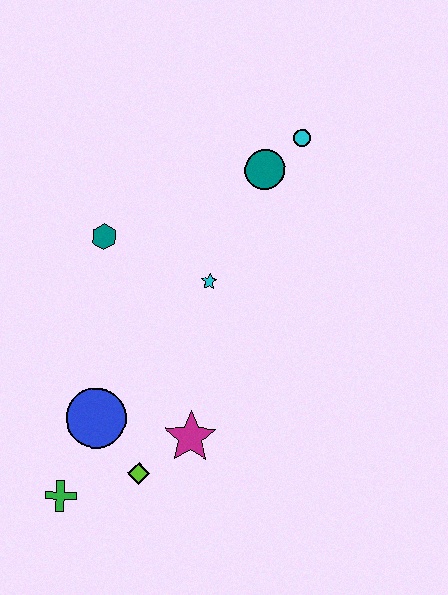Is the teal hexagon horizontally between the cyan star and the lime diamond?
No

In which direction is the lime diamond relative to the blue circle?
The lime diamond is below the blue circle.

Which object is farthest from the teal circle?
The green cross is farthest from the teal circle.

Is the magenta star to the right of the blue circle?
Yes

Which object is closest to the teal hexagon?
The cyan star is closest to the teal hexagon.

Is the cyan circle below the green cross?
No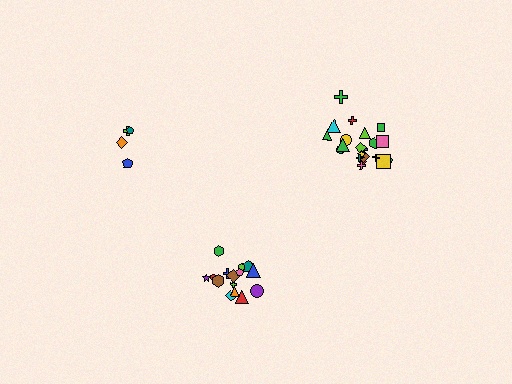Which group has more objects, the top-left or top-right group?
The top-right group.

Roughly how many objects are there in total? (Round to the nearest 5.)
Roughly 40 objects in total.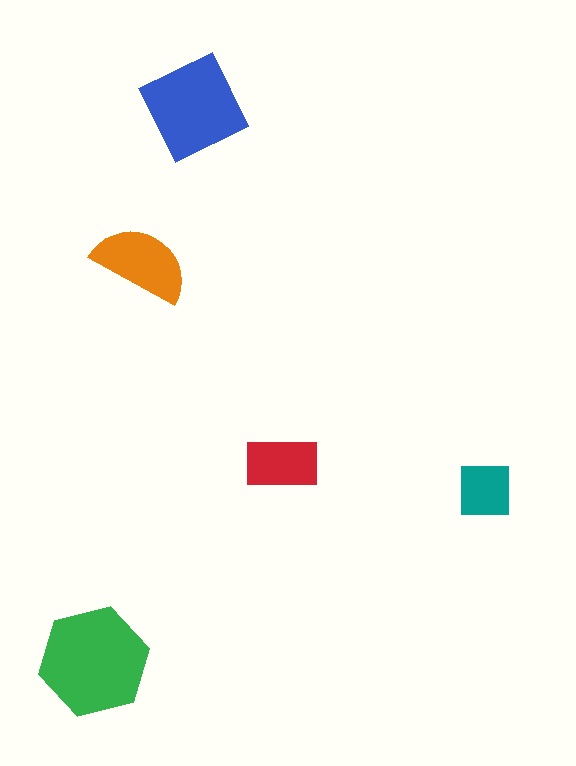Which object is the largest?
The green hexagon.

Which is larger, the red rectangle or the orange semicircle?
The orange semicircle.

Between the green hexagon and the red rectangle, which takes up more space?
The green hexagon.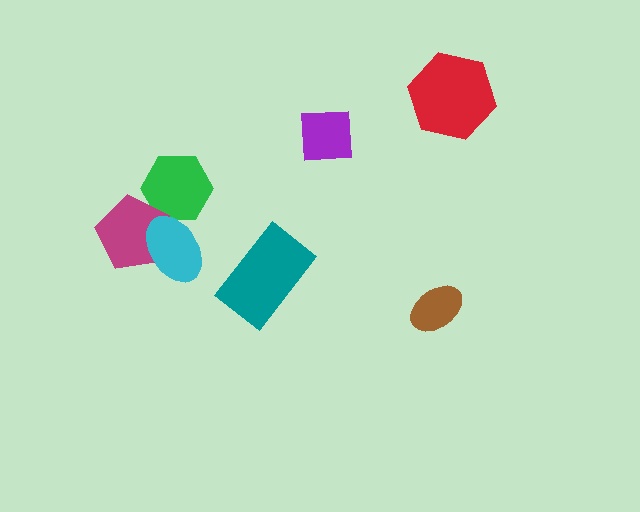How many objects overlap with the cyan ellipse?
2 objects overlap with the cyan ellipse.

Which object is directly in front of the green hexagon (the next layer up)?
The magenta pentagon is directly in front of the green hexagon.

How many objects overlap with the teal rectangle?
0 objects overlap with the teal rectangle.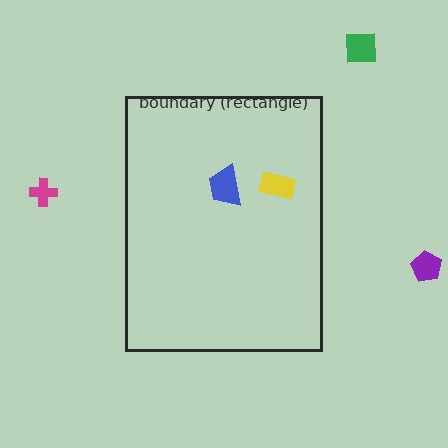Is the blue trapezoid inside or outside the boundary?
Inside.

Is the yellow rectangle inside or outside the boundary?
Inside.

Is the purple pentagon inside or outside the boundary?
Outside.